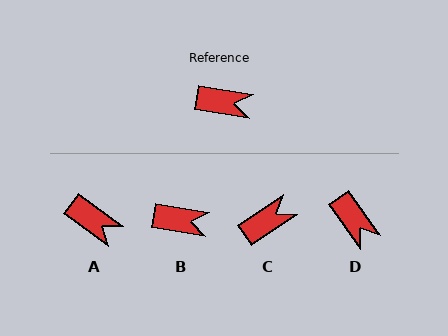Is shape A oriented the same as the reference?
No, it is off by about 27 degrees.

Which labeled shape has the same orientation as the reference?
B.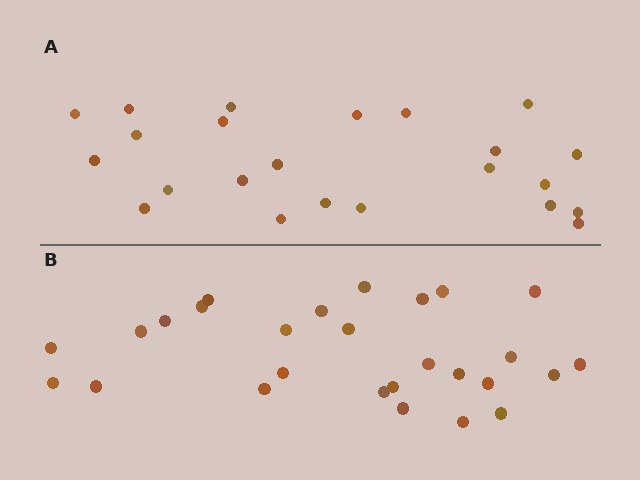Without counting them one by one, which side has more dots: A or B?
Region B (the bottom region) has more dots.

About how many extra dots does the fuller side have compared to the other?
Region B has about 4 more dots than region A.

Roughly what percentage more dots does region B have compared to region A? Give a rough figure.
About 15% more.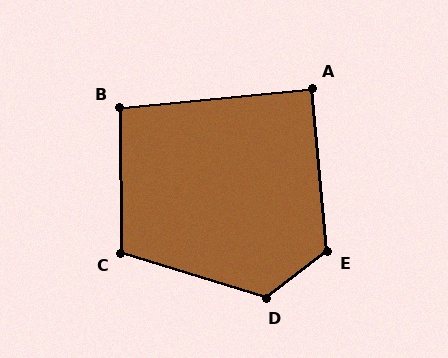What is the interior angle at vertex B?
Approximately 95 degrees (approximately right).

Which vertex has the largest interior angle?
D, at approximately 125 degrees.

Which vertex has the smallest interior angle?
A, at approximately 90 degrees.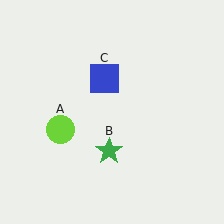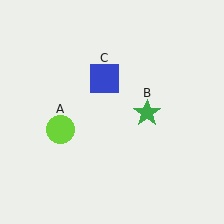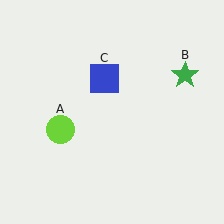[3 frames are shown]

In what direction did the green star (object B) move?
The green star (object B) moved up and to the right.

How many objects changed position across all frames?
1 object changed position: green star (object B).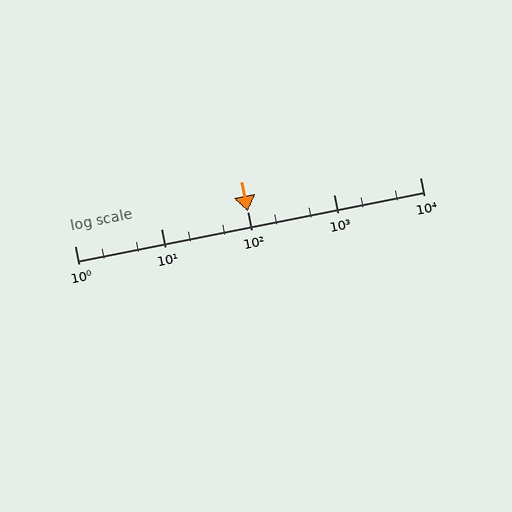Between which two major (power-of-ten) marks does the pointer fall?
The pointer is between 100 and 1000.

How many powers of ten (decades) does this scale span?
The scale spans 4 decades, from 1 to 10000.